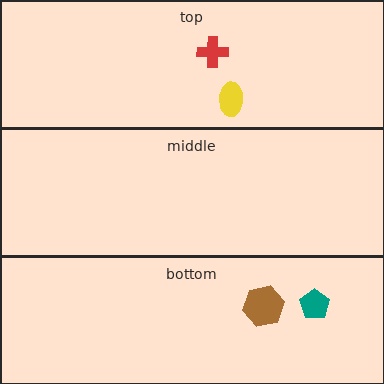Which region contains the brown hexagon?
The bottom region.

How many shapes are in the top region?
2.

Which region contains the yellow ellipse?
The top region.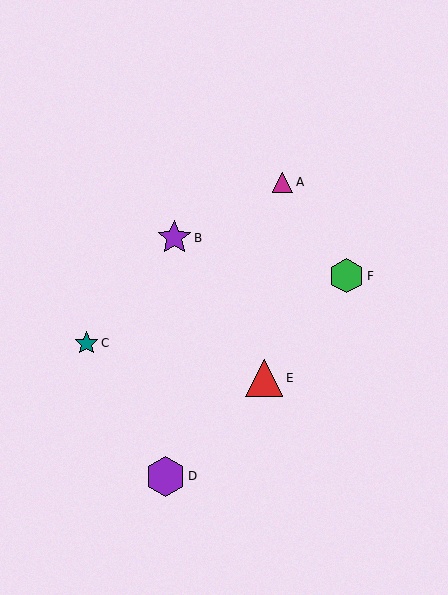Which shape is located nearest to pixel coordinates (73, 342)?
The teal star (labeled C) at (86, 343) is nearest to that location.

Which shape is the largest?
The purple hexagon (labeled D) is the largest.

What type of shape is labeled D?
Shape D is a purple hexagon.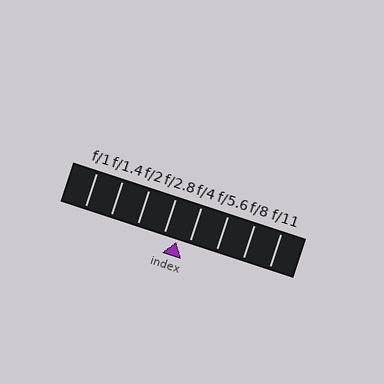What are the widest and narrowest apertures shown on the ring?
The widest aperture shown is f/1 and the narrowest is f/11.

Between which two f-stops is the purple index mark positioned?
The index mark is between f/2.8 and f/4.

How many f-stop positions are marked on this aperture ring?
There are 8 f-stop positions marked.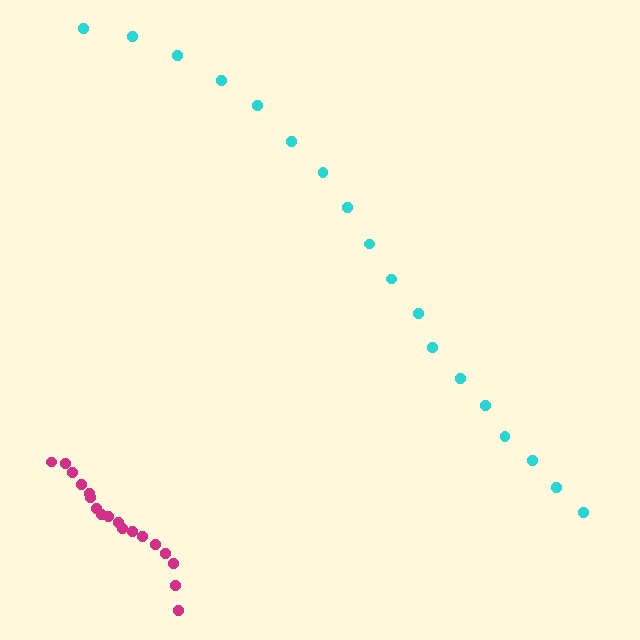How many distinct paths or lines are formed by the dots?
There are 2 distinct paths.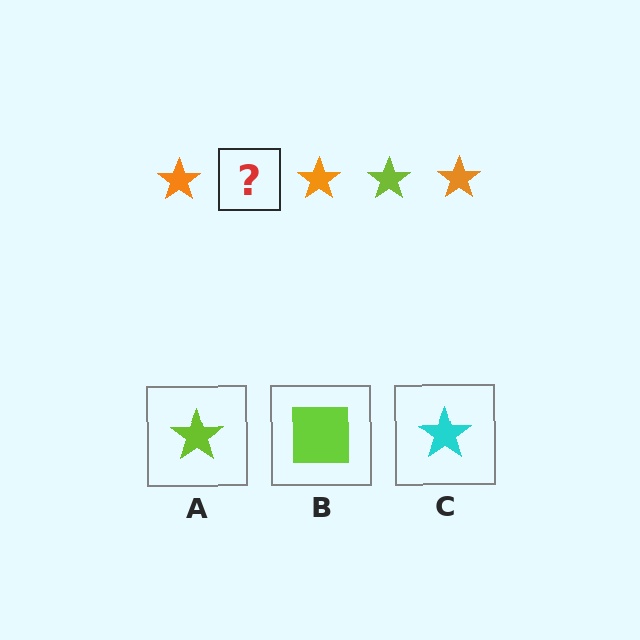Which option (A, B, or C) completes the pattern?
A.